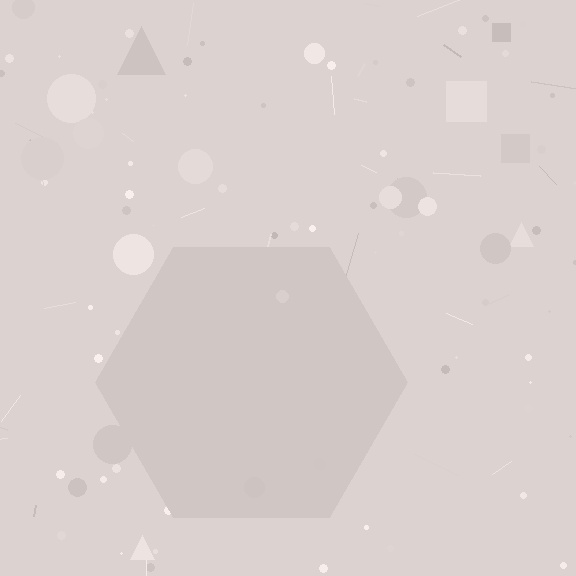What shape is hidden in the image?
A hexagon is hidden in the image.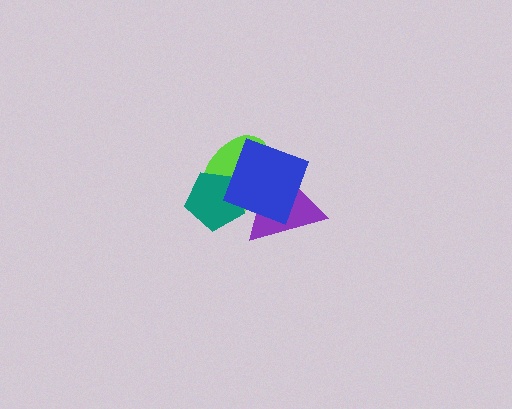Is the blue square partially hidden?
No, no other shape covers it.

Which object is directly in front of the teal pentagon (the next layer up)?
The purple triangle is directly in front of the teal pentagon.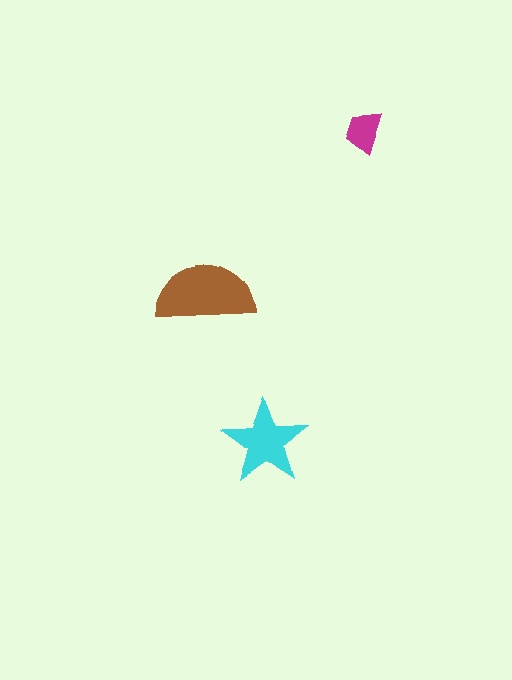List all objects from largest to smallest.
The brown semicircle, the cyan star, the magenta trapezoid.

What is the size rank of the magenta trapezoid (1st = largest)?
3rd.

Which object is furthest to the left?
The brown semicircle is leftmost.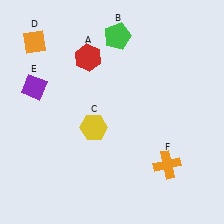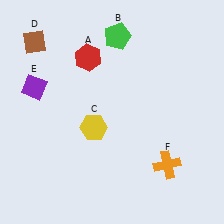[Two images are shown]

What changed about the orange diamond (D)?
In Image 1, D is orange. In Image 2, it changed to brown.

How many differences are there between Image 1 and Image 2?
There is 1 difference between the two images.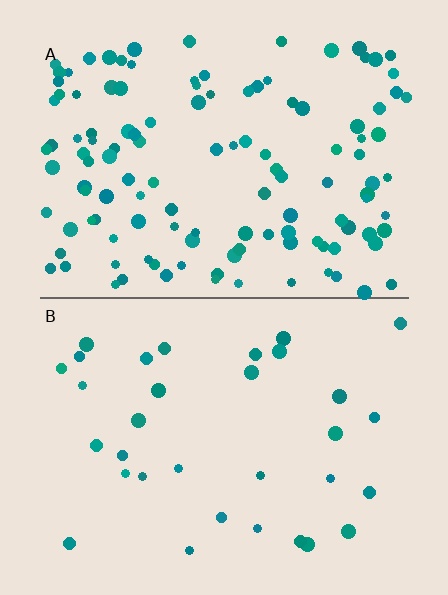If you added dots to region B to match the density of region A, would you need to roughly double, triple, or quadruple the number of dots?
Approximately quadruple.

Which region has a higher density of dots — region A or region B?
A (the top).